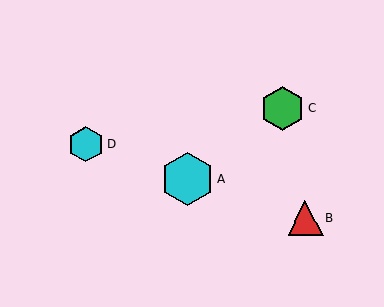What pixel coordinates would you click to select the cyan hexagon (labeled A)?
Click at (188, 179) to select the cyan hexagon A.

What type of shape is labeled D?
Shape D is a cyan hexagon.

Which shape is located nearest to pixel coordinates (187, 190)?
The cyan hexagon (labeled A) at (188, 179) is nearest to that location.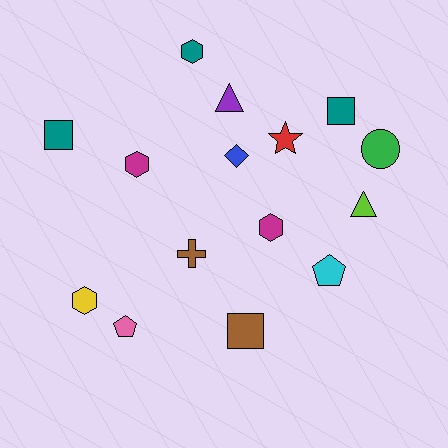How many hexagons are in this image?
There are 4 hexagons.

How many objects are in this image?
There are 15 objects.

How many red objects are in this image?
There is 1 red object.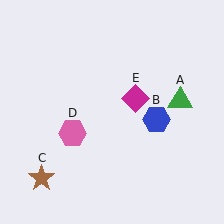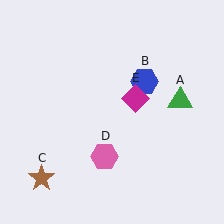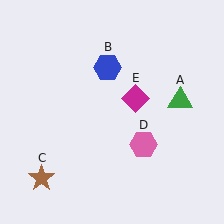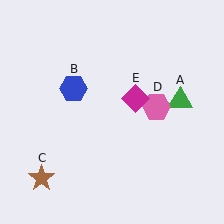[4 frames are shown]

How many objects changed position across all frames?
2 objects changed position: blue hexagon (object B), pink hexagon (object D).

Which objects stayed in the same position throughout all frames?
Green triangle (object A) and brown star (object C) and magenta diamond (object E) remained stationary.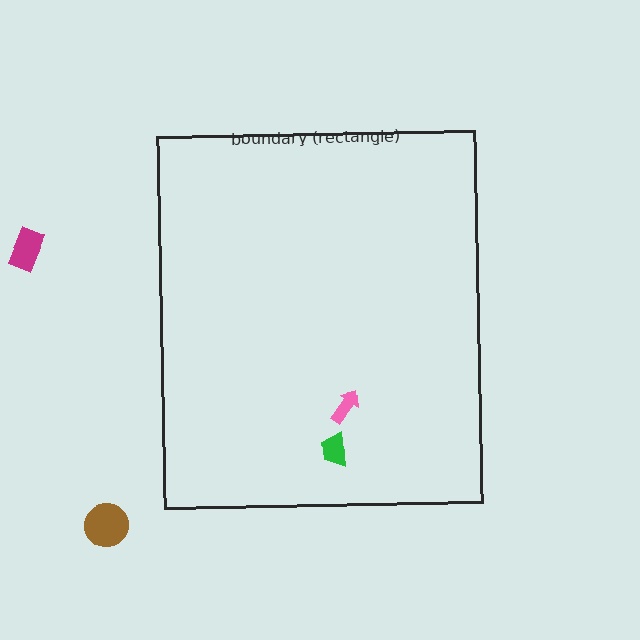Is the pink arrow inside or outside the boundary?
Inside.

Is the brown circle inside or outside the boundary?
Outside.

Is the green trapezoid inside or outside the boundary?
Inside.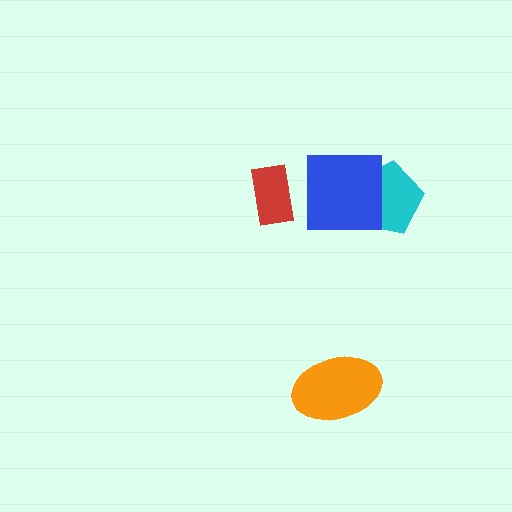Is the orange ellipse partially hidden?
No, no other shape covers it.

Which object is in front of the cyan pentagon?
The blue square is in front of the cyan pentagon.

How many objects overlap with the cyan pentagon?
1 object overlaps with the cyan pentagon.